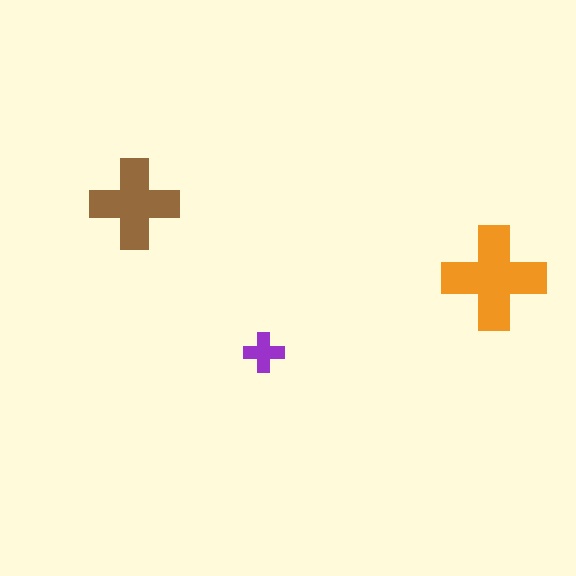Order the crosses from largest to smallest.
the orange one, the brown one, the purple one.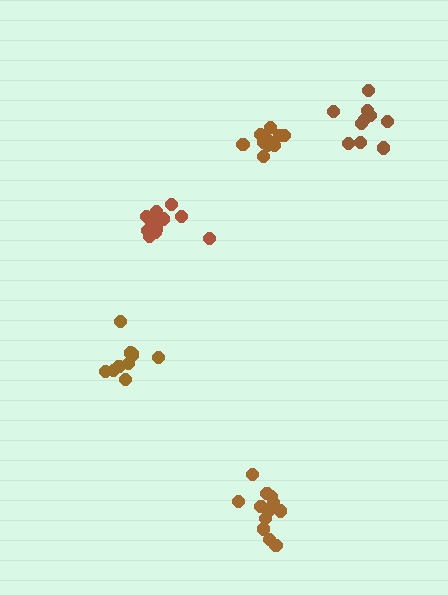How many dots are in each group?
Group 1: 13 dots, Group 2: 13 dots, Group 3: 10 dots, Group 4: 10 dots, Group 5: 10 dots (56 total).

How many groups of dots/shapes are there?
There are 5 groups.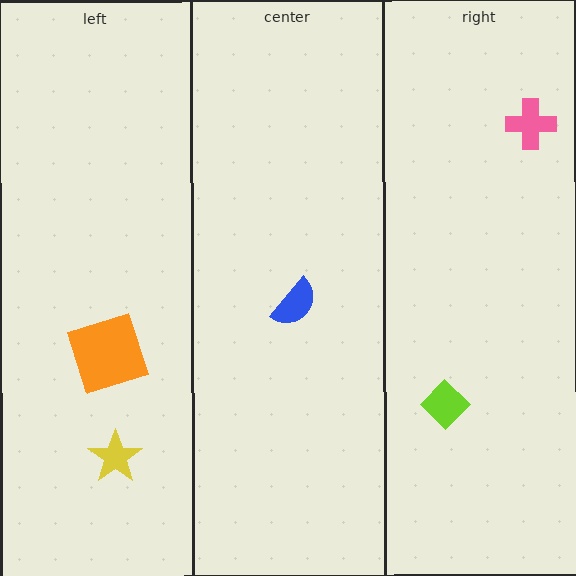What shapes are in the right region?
The lime diamond, the pink cross.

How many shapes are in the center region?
1.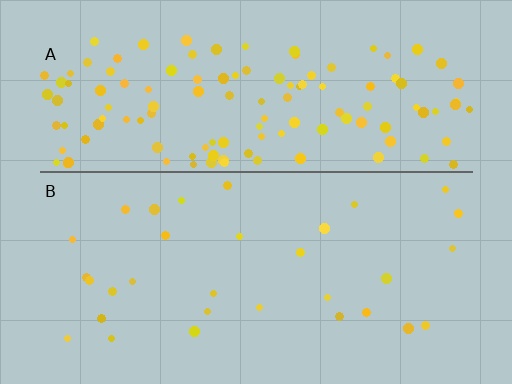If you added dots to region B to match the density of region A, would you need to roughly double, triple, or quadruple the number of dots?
Approximately quadruple.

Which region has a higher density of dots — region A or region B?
A (the top).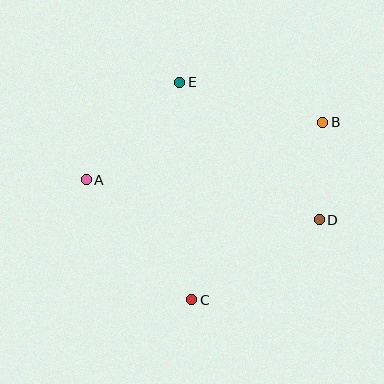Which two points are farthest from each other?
Points A and B are farthest from each other.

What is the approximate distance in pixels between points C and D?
The distance between C and D is approximately 151 pixels.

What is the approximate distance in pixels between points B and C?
The distance between B and C is approximately 221 pixels.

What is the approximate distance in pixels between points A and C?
The distance between A and C is approximately 160 pixels.